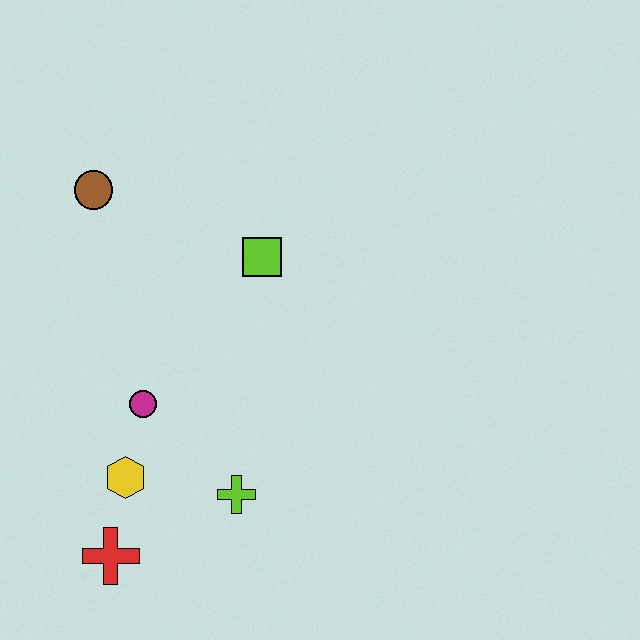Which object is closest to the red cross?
The yellow hexagon is closest to the red cross.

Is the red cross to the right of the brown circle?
Yes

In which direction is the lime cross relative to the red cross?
The lime cross is to the right of the red cross.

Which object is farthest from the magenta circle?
The brown circle is farthest from the magenta circle.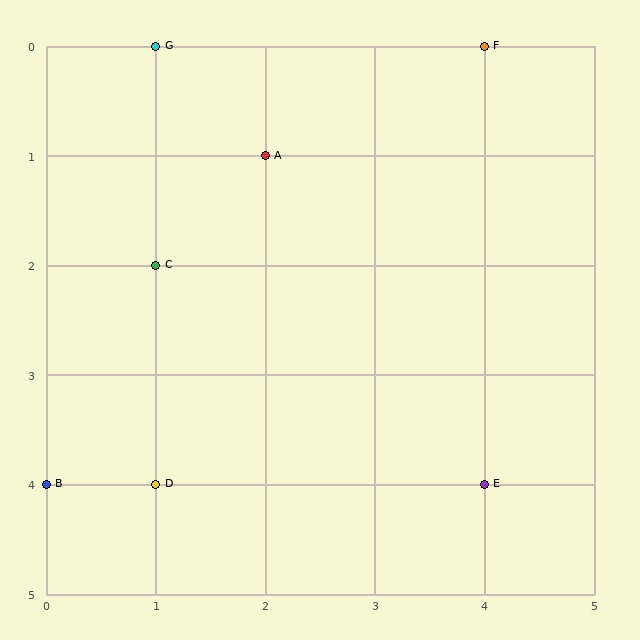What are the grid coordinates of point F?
Point F is at grid coordinates (4, 0).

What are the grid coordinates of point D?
Point D is at grid coordinates (1, 4).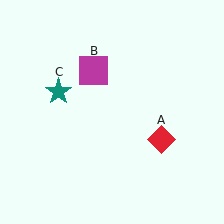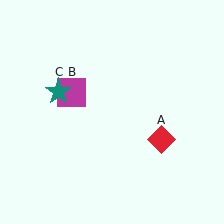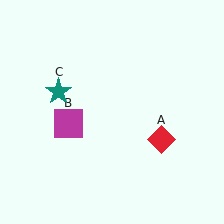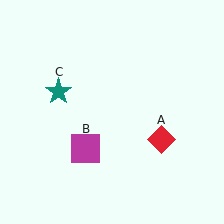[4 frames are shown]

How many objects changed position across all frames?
1 object changed position: magenta square (object B).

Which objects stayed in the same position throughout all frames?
Red diamond (object A) and teal star (object C) remained stationary.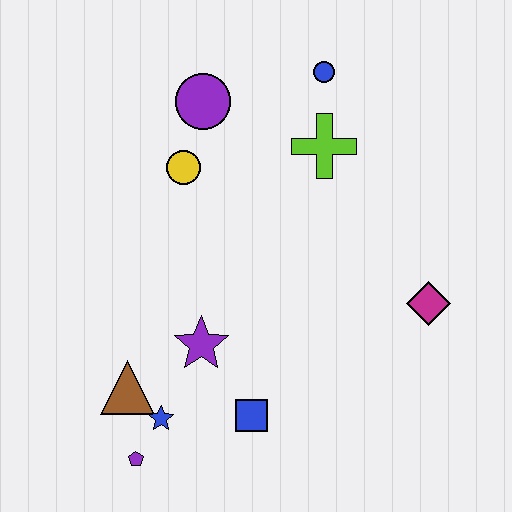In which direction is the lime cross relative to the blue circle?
The lime cross is below the blue circle.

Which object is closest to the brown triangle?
The blue star is closest to the brown triangle.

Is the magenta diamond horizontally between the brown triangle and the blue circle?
No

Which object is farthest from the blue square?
The blue circle is farthest from the blue square.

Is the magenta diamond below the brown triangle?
No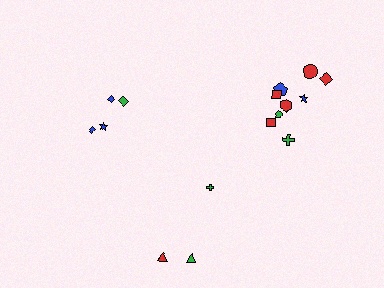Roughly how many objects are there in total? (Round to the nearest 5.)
Roughly 15 objects in total.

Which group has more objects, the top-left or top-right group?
The top-right group.